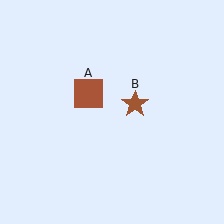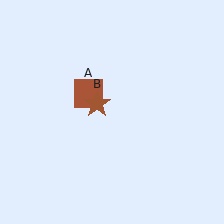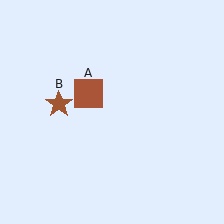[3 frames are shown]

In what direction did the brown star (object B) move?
The brown star (object B) moved left.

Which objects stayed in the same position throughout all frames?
Brown square (object A) remained stationary.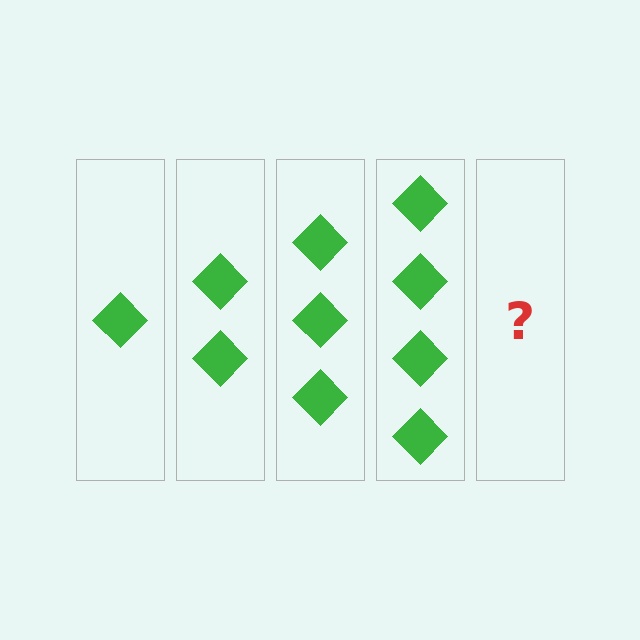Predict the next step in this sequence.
The next step is 5 diamonds.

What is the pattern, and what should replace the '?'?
The pattern is that each step adds one more diamond. The '?' should be 5 diamonds.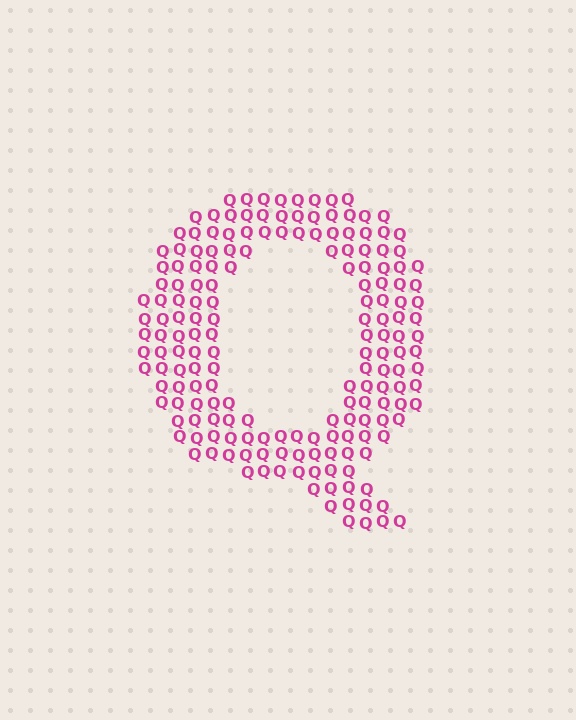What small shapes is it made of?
It is made of small letter Q's.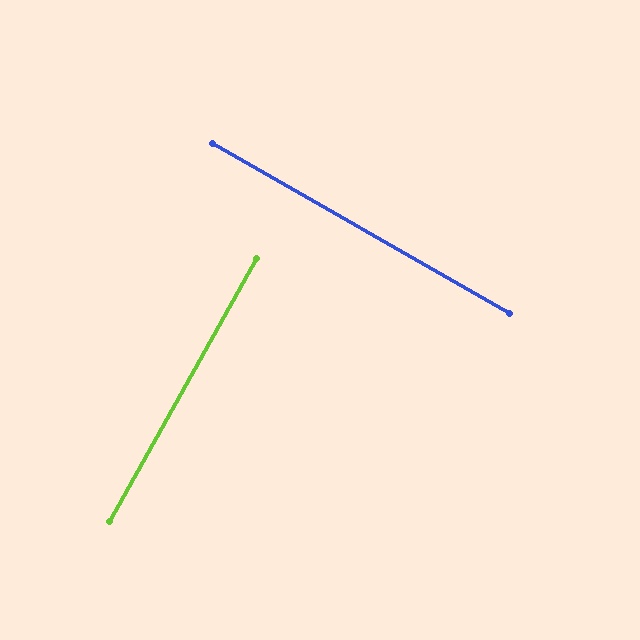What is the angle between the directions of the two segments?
Approximately 89 degrees.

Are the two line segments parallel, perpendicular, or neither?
Perpendicular — they meet at approximately 89°.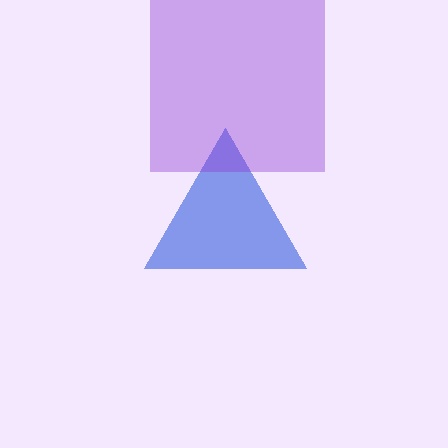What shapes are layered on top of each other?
The layered shapes are: a blue triangle, a purple square.